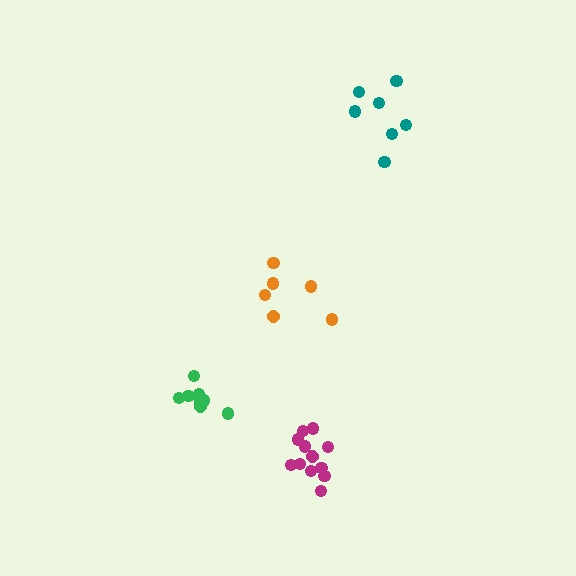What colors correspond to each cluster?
The clusters are colored: orange, green, teal, magenta.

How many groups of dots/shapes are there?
There are 4 groups.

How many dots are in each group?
Group 1: 6 dots, Group 2: 8 dots, Group 3: 7 dots, Group 4: 12 dots (33 total).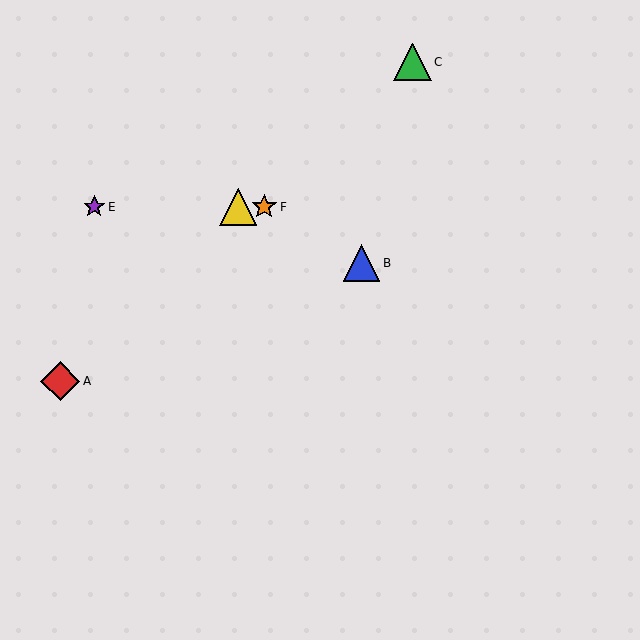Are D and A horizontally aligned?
No, D is at y≈207 and A is at y≈381.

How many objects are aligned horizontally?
3 objects (D, E, F) are aligned horizontally.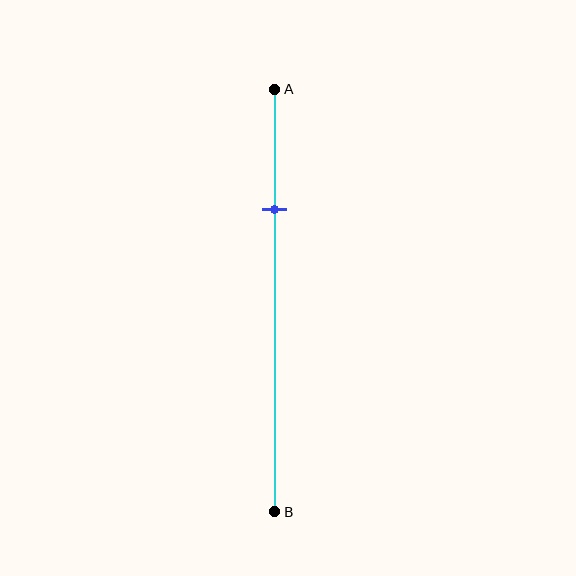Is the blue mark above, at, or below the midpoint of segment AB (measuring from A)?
The blue mark is above the midpoint of segment AB.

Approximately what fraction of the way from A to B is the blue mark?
The blue mark is approximately 30% of the way from A to B.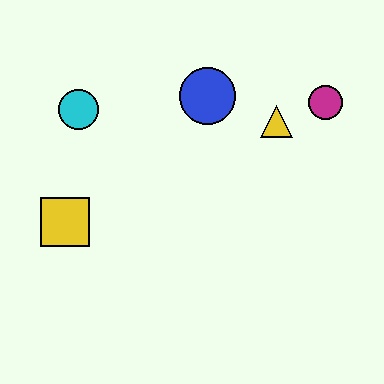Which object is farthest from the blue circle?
The yellow square is farthest from the blue circle.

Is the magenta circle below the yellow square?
No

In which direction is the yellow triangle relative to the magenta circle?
The yellow triangle is to the left of the magenta circle.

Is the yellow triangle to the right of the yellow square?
Yes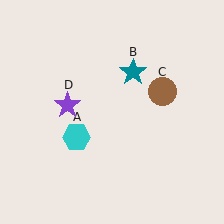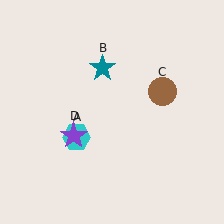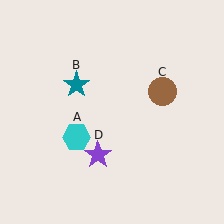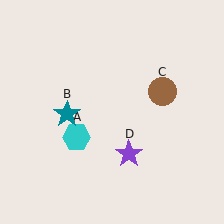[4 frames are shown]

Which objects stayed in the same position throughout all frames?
Cyan hexagon (object A) and brown circle (object C) remained stationary.